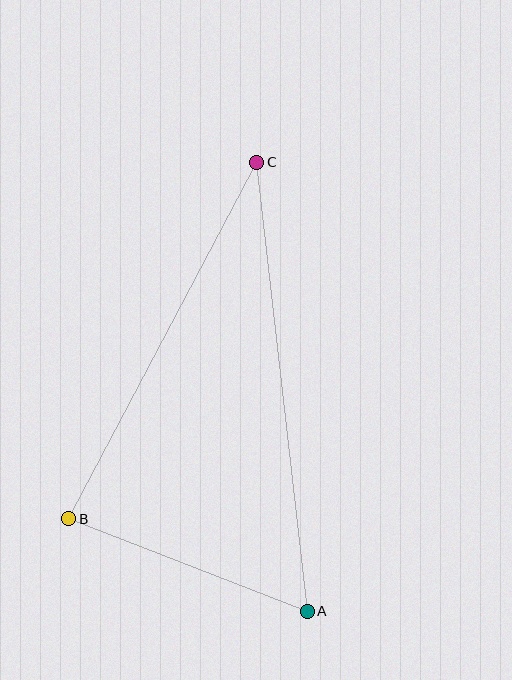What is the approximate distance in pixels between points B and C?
The distance between B and C is approximately 403 pixels.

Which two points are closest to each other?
Points A and B are closest to each other.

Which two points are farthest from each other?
Points A and C are farthest from each other.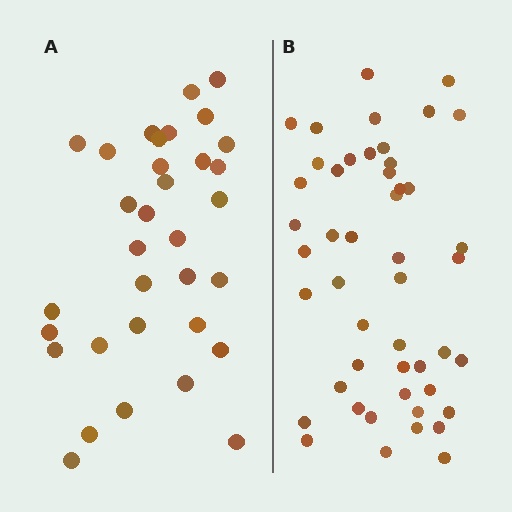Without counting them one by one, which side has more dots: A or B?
Region B (the right region) has more dots.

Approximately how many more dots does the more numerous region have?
Region B has approximately 15 more dots than region A.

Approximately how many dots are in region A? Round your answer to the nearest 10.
About 30 dots. (The exact count is 33, which rounds to 30.)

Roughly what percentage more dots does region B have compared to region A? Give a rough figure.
About 45% more.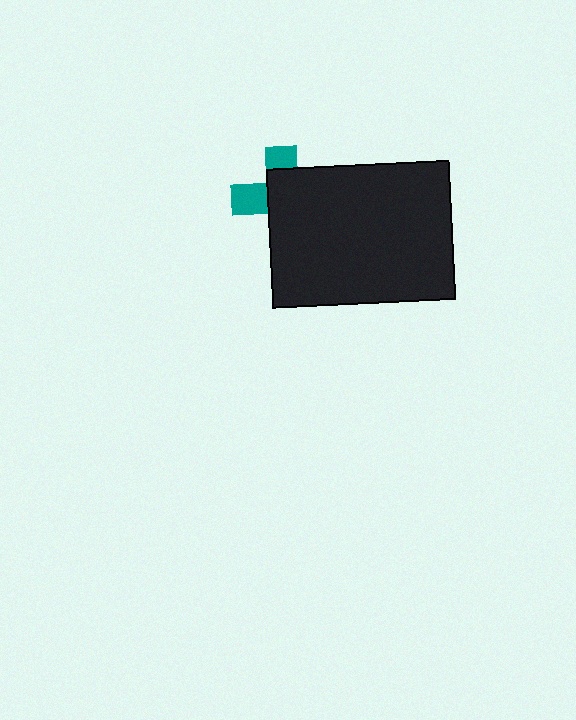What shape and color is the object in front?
The object in front is a black rectangle.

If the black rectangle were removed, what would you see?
You would see the complete teal cross.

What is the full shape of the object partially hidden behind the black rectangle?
The partially hidden object is a teal cross.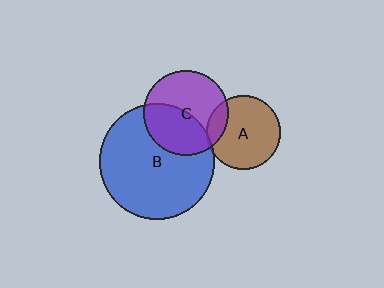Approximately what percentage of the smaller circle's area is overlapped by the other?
Approximately 15%.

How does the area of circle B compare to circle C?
Approximately 1.8 times.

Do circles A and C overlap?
Yes.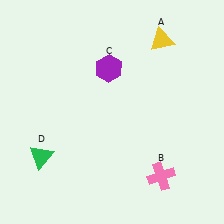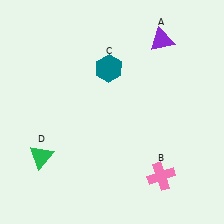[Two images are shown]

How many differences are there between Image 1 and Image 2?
There are 2 differences between the two images.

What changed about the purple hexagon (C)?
In Image 1, C is purple. In Image 2, it changed to teal.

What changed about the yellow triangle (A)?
In Image 1, A is yellow. In Image 2, it changed to purple.